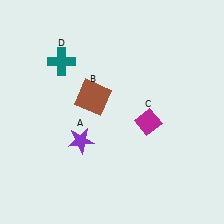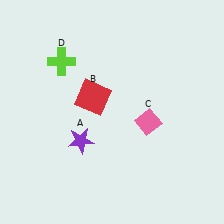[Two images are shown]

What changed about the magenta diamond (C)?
In Image 1, C is magenta. In Image 2, it changed to pink.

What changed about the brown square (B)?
In Image 1, B is brown. In Image 2, it changed to red.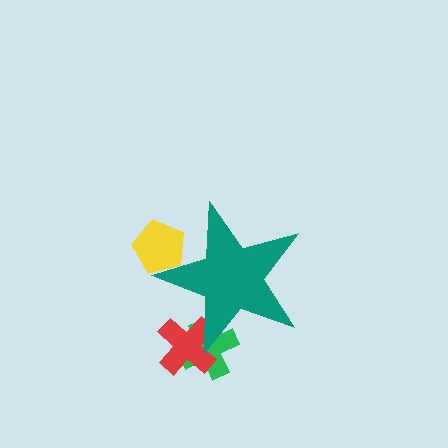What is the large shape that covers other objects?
A teal star.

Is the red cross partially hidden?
Yes, the red cross is partially hidden behind the teal star.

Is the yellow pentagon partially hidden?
Yes, the yellow pentagon is partially hidden behind the teal star.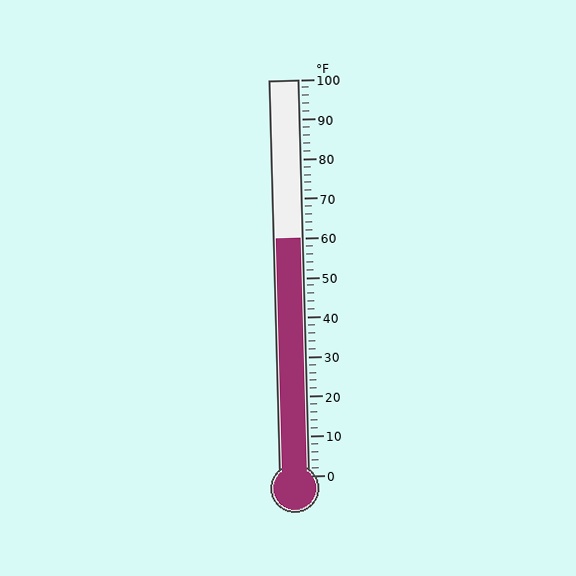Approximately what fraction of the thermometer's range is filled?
The thermometer is filled to approximately 60% of its range.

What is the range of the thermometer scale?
The thermometer scale ranges from 0°F to 100°F.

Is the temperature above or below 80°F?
The temperature is below 80°F.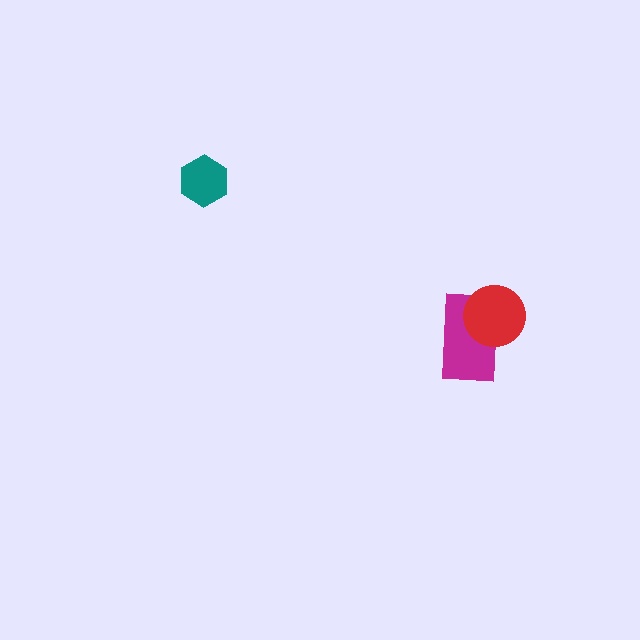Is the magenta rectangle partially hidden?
Yes, it is partially covered by another shape.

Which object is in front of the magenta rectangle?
The red circle is in front of the magenta rectangle.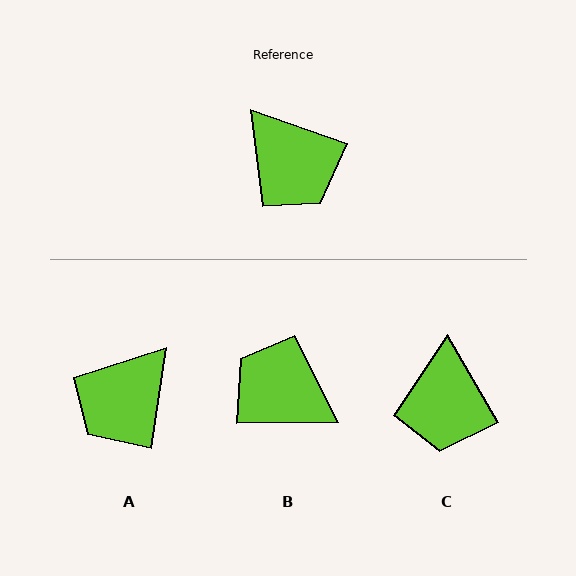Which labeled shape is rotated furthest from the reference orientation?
B, about 160 degrees away.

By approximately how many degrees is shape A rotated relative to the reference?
Approximately 79 degrees clockwise.